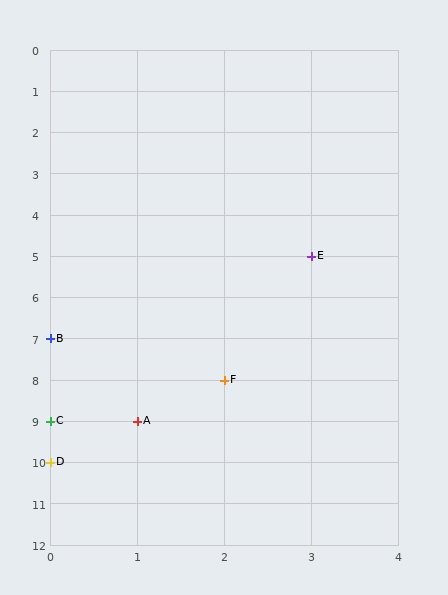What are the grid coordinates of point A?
Point A is at grid coordinates (1, 9).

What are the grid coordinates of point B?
Point B is at grid coordinates (0, 7).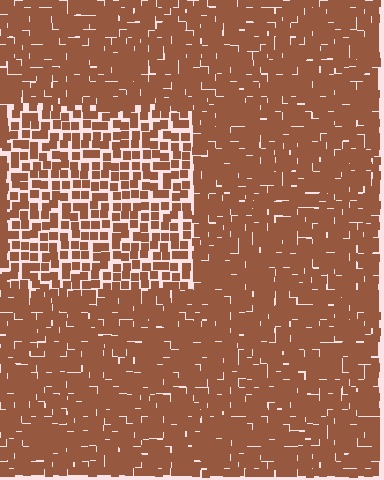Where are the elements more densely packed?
The elements are more densely packed outside the rectangle boundary.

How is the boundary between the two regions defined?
The boundary is defined by a change in element density (approximately 1.8x ratio). All elements are the same color, size, and shape.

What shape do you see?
I see a rectangle.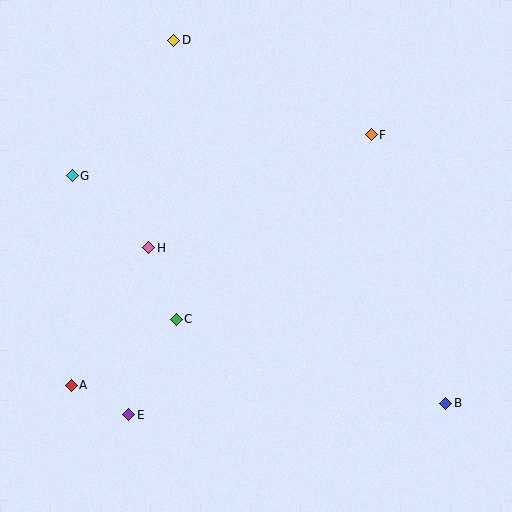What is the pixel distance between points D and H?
The distance between D and H is 209 pixels.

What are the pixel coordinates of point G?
Point G is at (72, 176).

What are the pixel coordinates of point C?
Point C is at (176, 319).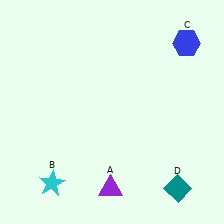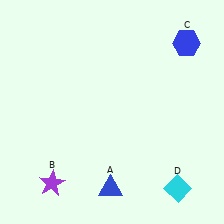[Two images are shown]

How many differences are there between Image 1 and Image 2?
There are 3 differences between the two images.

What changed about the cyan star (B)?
In Image 1, B is cyan. In Image 2, it changed to purple.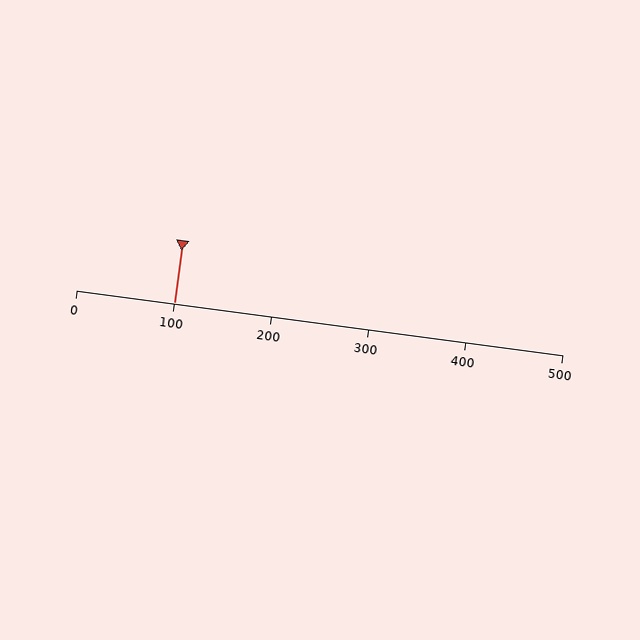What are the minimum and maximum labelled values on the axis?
The axis runs from 0 to 500.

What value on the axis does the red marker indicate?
The marker indicates approximately 100.